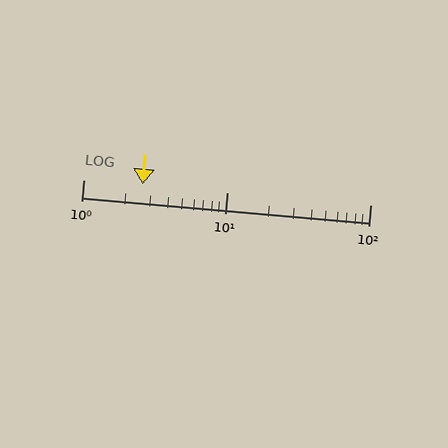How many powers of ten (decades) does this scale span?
The scale spans 2 decades, from 1 to 100.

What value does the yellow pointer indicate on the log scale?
The pointer indicates approximately 2.6.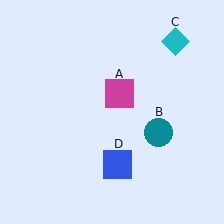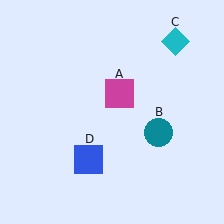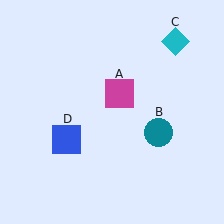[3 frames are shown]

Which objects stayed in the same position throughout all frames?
Magenta square (object A) and teal circle (object B) and cyan diamond (object C) remained stationary.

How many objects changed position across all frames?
1 object changed position: blue square (object D).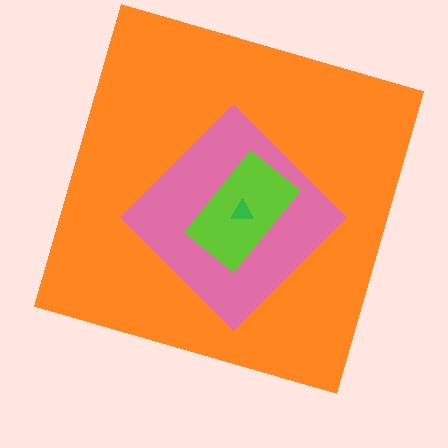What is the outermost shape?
The orange square.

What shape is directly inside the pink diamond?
The lime rectangle.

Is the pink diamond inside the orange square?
Yes.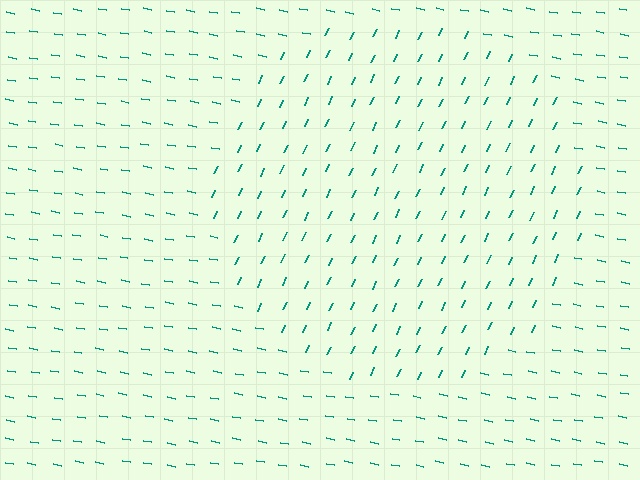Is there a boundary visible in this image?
Yes, there is a texture boundary formed by a change in line orientation.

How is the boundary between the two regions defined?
The boundary is defined purely by a change in line orientation (approximately 76 degrees difference). All lines are the same color and thickness.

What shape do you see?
I see a circle.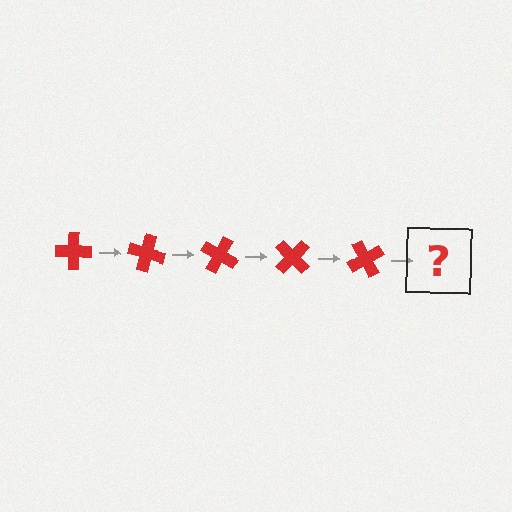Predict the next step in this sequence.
The next step is a red cross rotated 75 degrees.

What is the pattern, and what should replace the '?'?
The pattern is that the cross rotates 15 degrees each step. The '?' should be a red cross rotated 75 degrees.